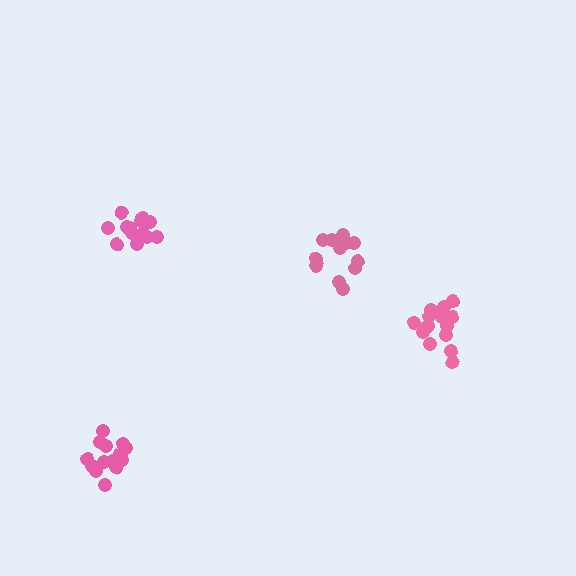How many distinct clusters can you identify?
There are 4 distinct clusters.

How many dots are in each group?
Group 1: 13 dots, Group 2: 15 dots, Group 3: 16 dots, Group 4: 15 dots (59 total).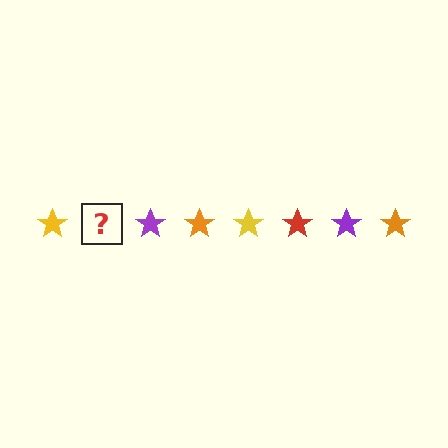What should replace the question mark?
The question mark should be replaced with a red star.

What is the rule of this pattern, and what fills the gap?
The rule is that the pattern cycles through yellow, red, purple, orange stars. The gap should be filled with a red star.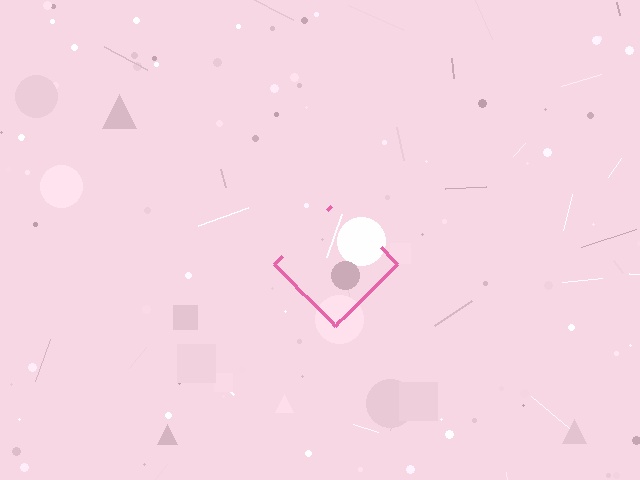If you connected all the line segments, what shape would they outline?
They would outline a diamond.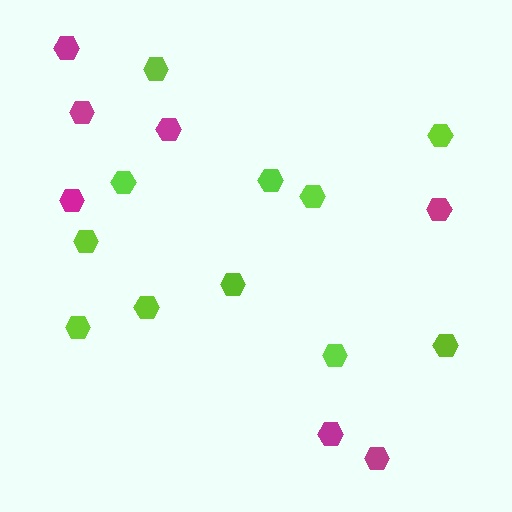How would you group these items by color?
There are 2 groups: one group of lime hexagons (11) and one group of magenta hexagons (7).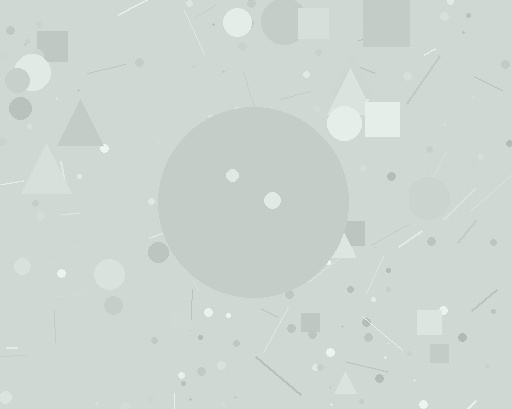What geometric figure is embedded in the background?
A circle is embedded in the background.